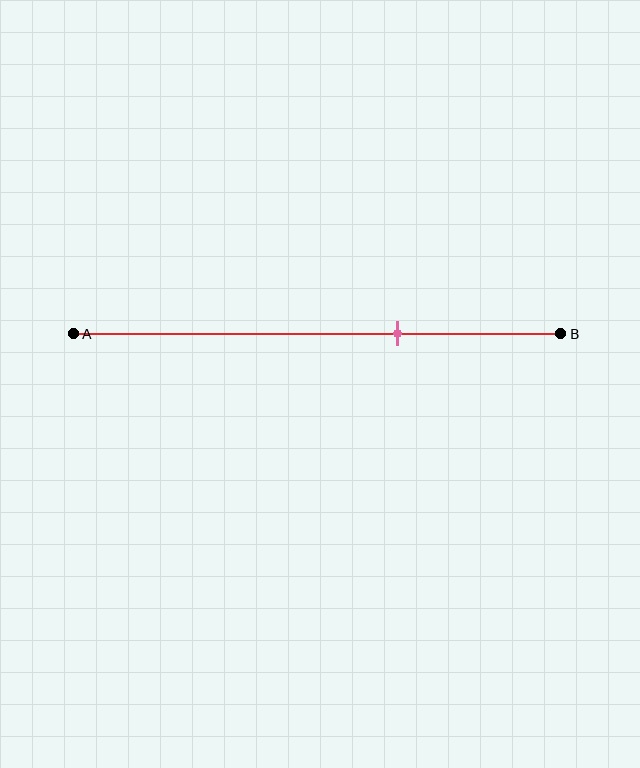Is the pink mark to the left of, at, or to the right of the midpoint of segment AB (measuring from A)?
The pink mark is to the right of the midpoint of segment AB.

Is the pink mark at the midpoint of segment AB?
No, the mark is at about 65% from A, not at the 50% midpoint.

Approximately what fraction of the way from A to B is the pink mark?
The pink mark is approximately 65% of the way from A to B.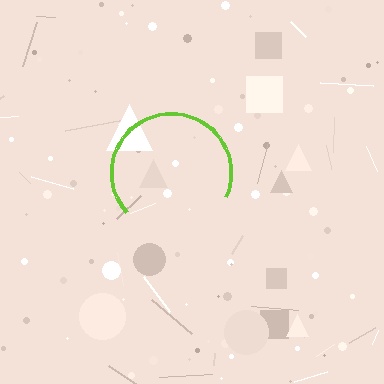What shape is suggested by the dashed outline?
The dashed outline suggests a circle.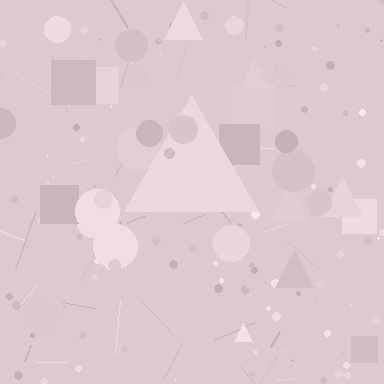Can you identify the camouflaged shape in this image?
The camouflaged shape is a triangle.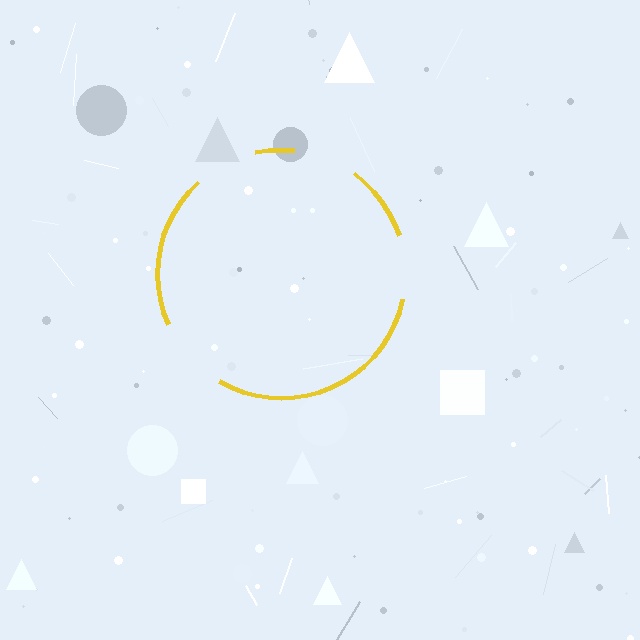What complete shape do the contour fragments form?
The contour fragments form a circle.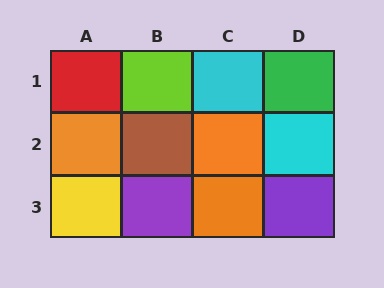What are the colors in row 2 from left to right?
Orange, brown, orange, cyan.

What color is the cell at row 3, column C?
Orange.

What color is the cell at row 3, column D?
Purple.